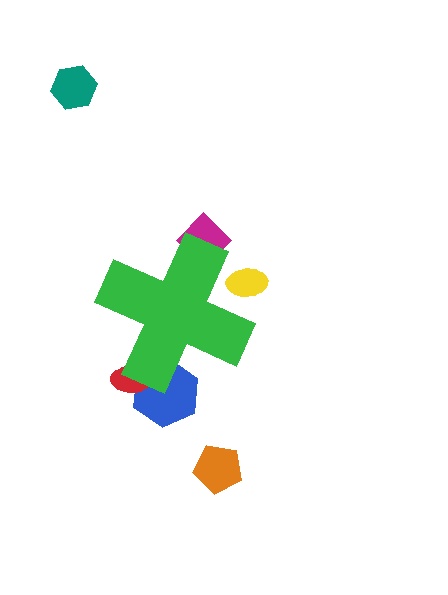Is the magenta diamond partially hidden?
Yes, the magenta diamond is partially hidden behind the green cross.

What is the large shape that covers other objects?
A green cross.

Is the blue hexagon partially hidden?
Yes, the blue hexagon is partially hidden behind the green cross.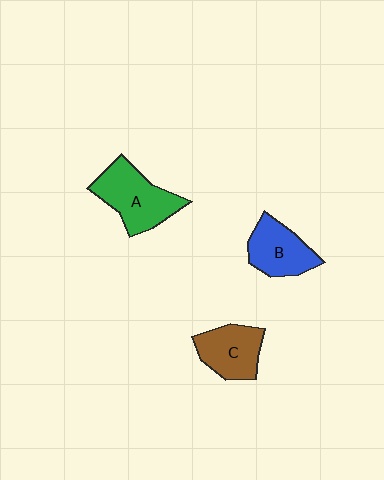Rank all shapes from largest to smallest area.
From largest to smallest: A (green), C (brown), B (blue).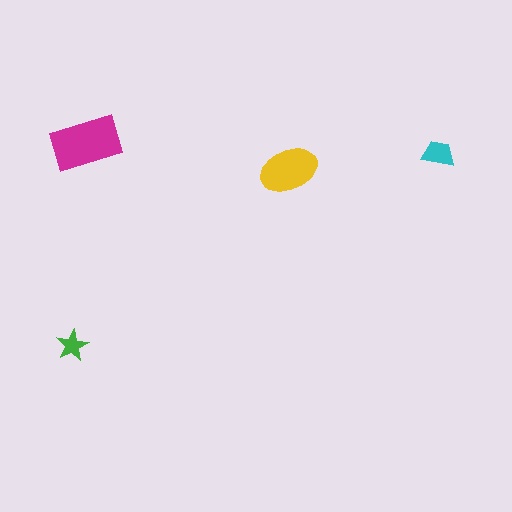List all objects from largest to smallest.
The magenta rectangle, the yellow ellipse, the cyan trapezoid, the green star.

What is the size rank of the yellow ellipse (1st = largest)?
2nd.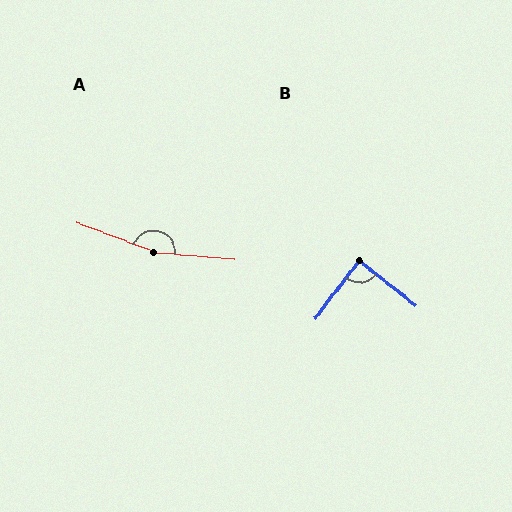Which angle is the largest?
A, at approximately 164 degrees.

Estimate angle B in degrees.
Approximately 89 degrees.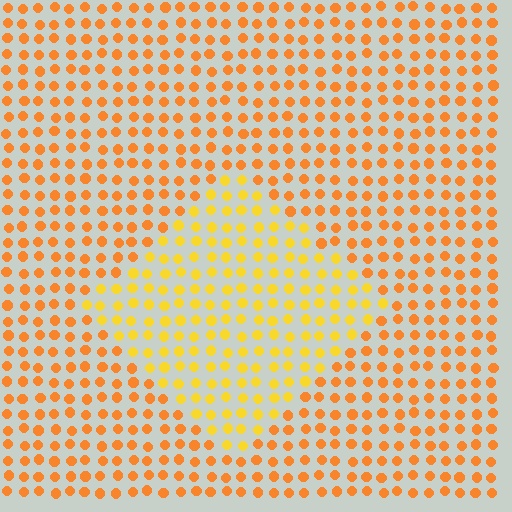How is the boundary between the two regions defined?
The boundary is defined purely by a slight shift in hue (about 24 degrees). Spacing, size, and orientation are identical on both sides.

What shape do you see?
I see a diamond.